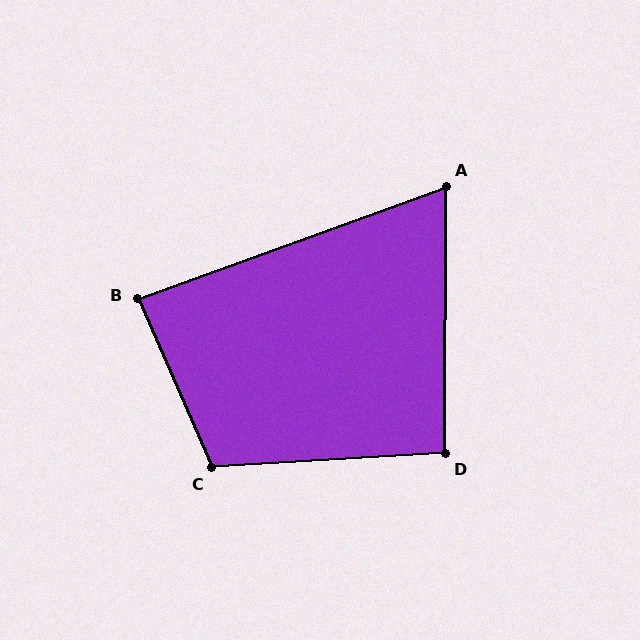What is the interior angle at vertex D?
Approximately 94 degrees (approximately right).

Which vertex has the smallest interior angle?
A, at approximately 70 degrees.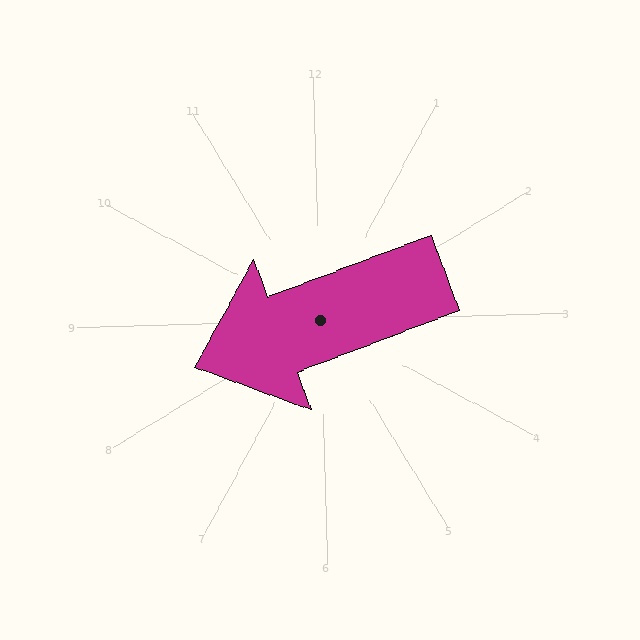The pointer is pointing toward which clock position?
Roughly 8 o'clock.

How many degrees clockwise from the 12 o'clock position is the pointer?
Approximately 251 degrees.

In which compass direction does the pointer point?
West.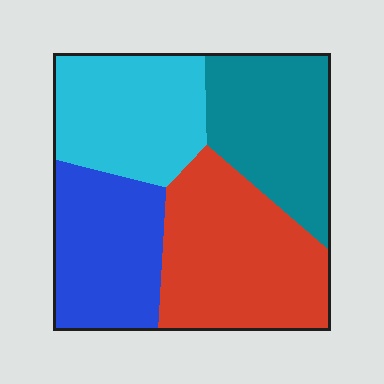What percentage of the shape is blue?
Blue takes up less than a quarter of the shape.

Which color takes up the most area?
Red, at roughly 30%.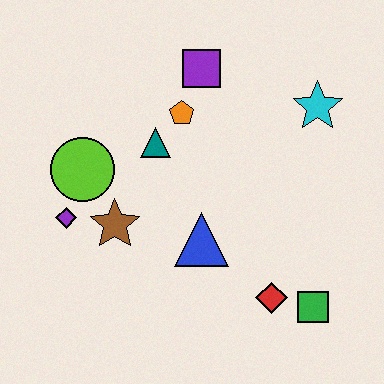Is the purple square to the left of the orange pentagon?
No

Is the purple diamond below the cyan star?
Yes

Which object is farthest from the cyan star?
The purple diamond is farthest from the cyan star.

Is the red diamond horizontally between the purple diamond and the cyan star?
Yes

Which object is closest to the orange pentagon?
The teal triangle is closest to the orange pentagon.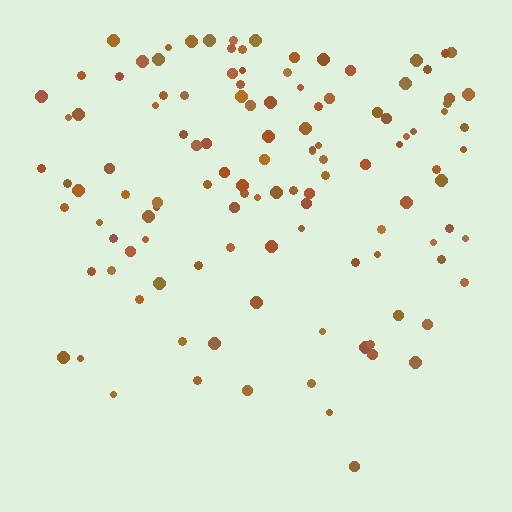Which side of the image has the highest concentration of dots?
The top.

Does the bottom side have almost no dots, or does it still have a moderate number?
Still a moderate number, just noticeably fewer than the top.